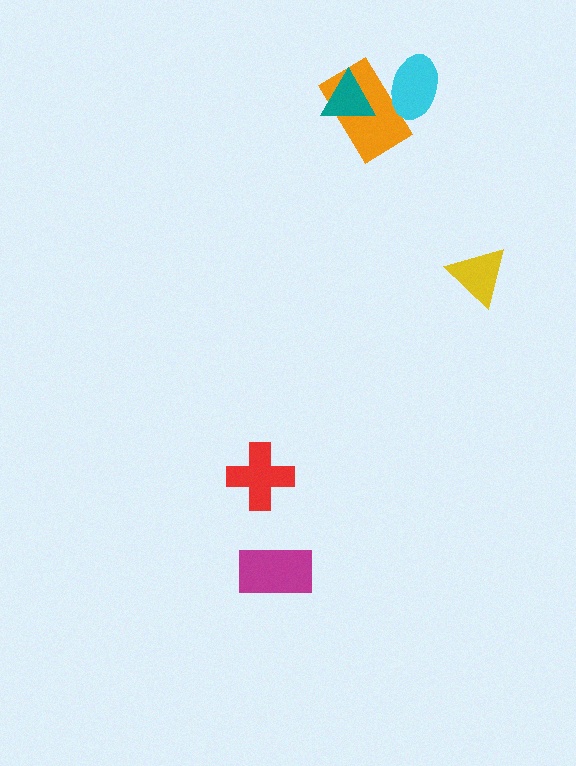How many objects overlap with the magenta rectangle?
0 objects overlap with the magenta rectangle.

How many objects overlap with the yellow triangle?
0 objects overlap with the yellow triangle.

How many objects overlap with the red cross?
0 objects overlap with the red cross.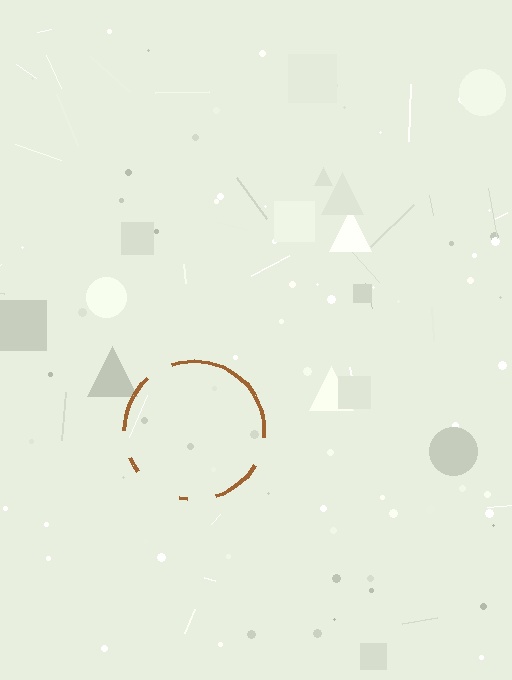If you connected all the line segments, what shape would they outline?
They would outline a circle.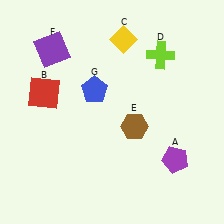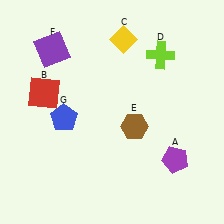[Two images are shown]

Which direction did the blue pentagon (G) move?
The blue pentagon (G) moved left.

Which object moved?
The blue pentagon (G) moved left.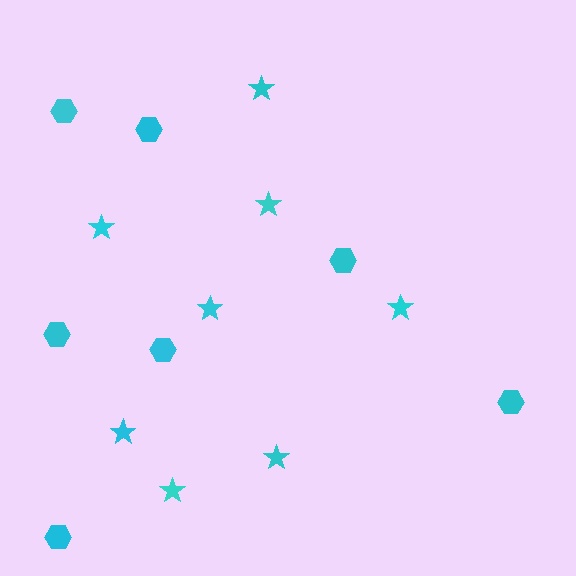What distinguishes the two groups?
There are 2 groups: one group of stars (8) and one group of hexagons (7).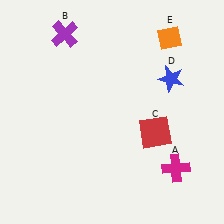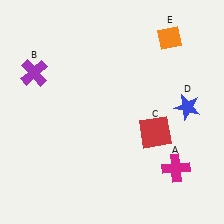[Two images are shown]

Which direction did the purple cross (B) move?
The purple cross (B) moved down.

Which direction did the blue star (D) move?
The blue star (D) moved down.